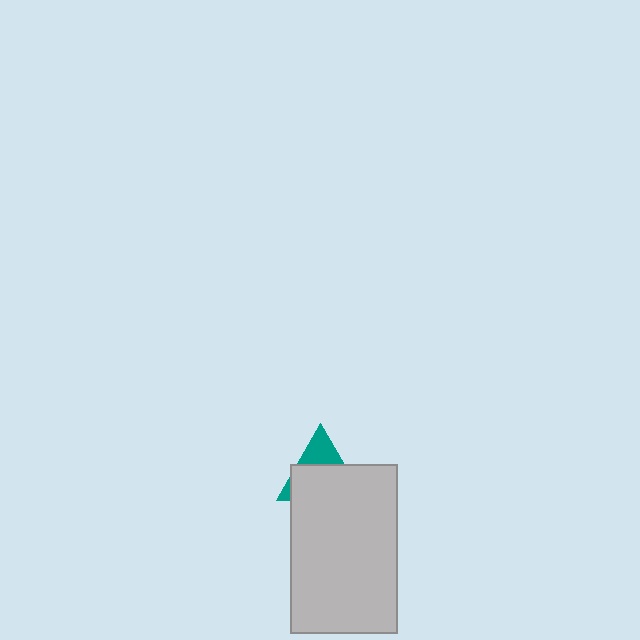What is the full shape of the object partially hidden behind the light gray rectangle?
The partially hidden object is a teal triangle.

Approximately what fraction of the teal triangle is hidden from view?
Roughly 68% of the teal triangle is hidden behind the light gray rectangle.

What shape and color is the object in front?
The object in front is a light gray rectangle.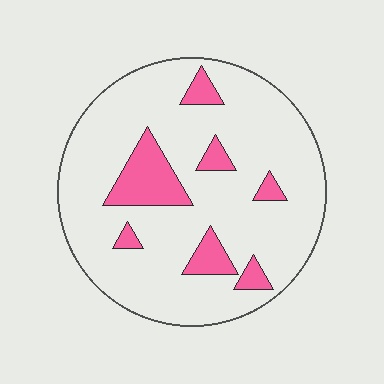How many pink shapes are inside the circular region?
7.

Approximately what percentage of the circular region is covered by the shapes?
Approximately 15%.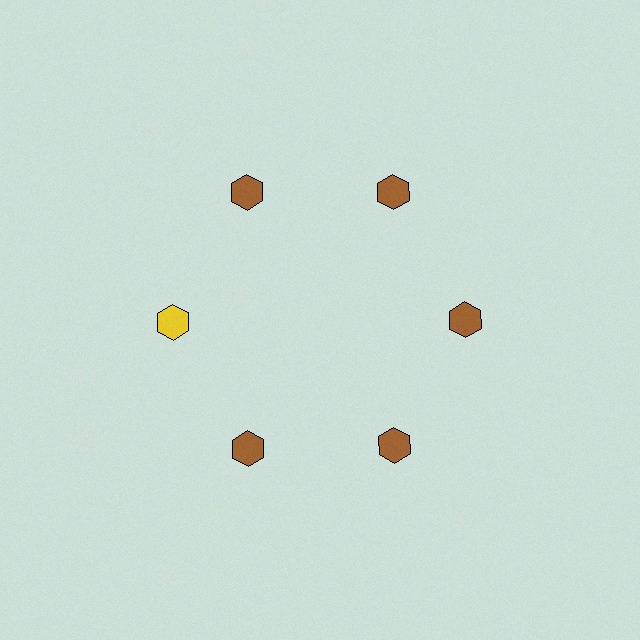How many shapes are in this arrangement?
There are 6 shapes arranged in a ring pattern.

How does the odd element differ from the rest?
It has a different color: yellow instead of brown.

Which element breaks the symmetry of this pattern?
The yellow hexagon at roughly the 9 o'clock position breaks the symmetry. All other shapes are brown hexagons.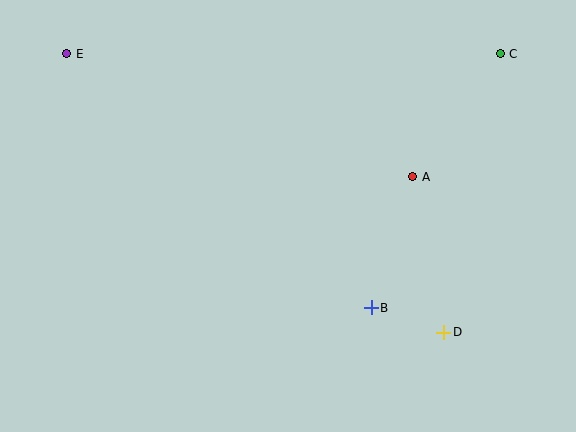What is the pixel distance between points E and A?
The distance between E and A is 367 pixels.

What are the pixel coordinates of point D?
Point D is at (444, 332).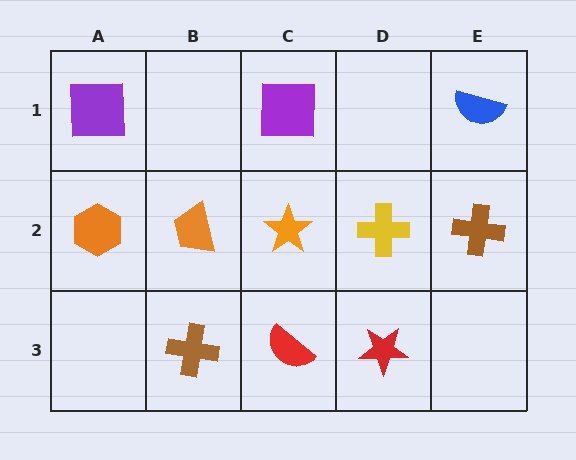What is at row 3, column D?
A red star.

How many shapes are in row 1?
3 shapes.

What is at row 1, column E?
A blue semicircle.